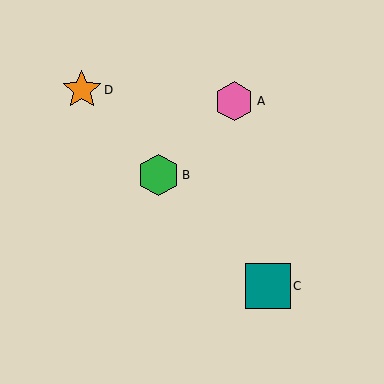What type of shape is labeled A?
Shape A is a pink hexagon.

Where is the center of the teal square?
The center of the teal square is at (268, 286).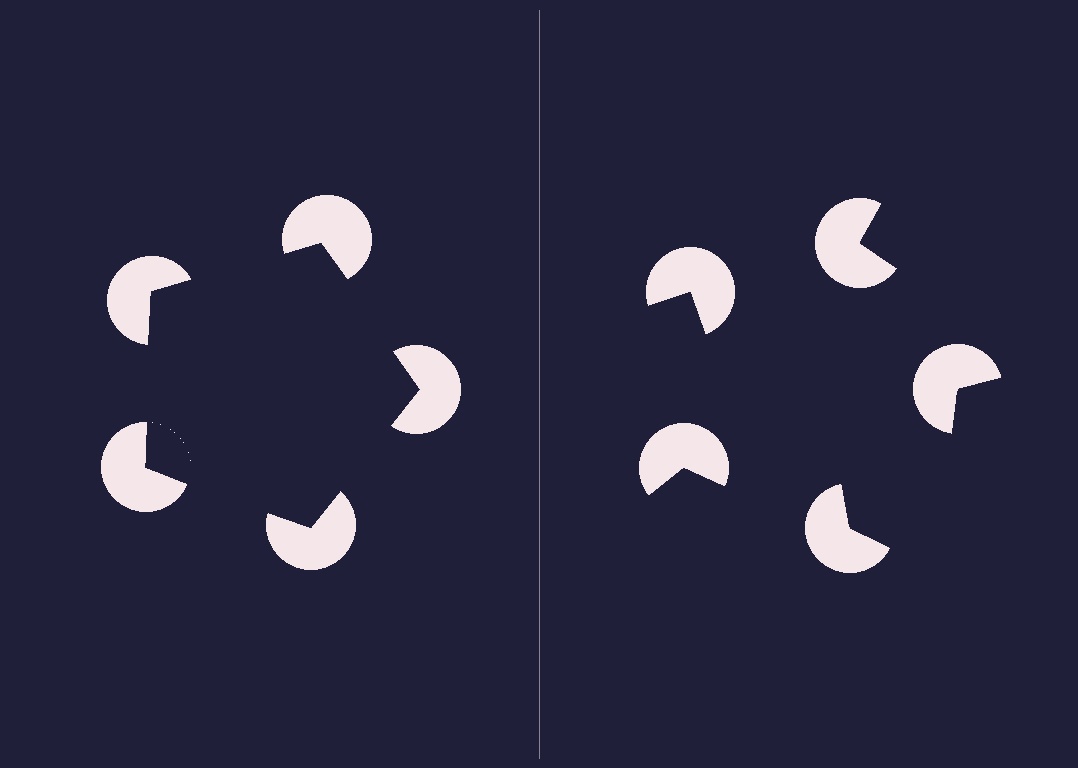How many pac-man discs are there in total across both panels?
10 — 5 on each side.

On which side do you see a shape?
An illusory pentagon appears on the left side. On the right side the wedge cuts are rotated, so no coherent shape forms.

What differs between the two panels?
The pac-man discs are positioned identically on both sides; only the wedge orientations differ. On the left they align to a pentagon; on the right they are misaligned.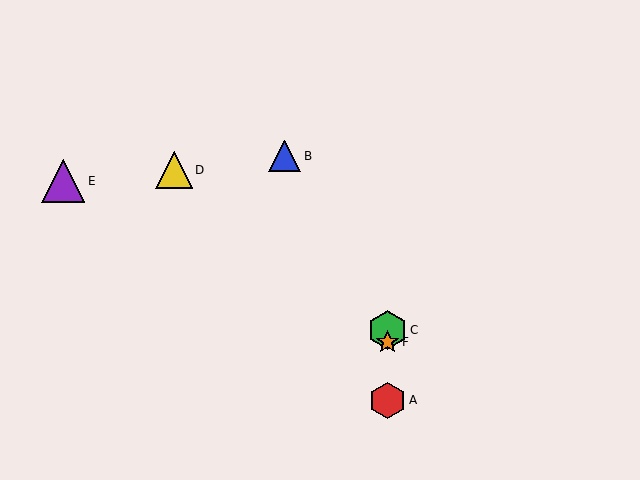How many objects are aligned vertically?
3 objects (A, C, F) are aligned vertically.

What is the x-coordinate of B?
Object B is at x≈285.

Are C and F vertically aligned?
Yes, both are at x≈387.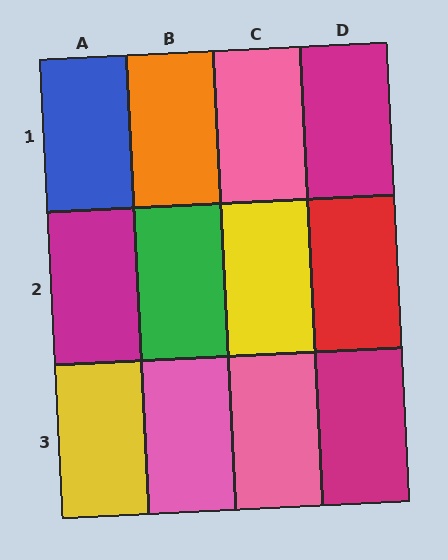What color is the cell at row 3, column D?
Magenta.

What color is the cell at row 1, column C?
Pink.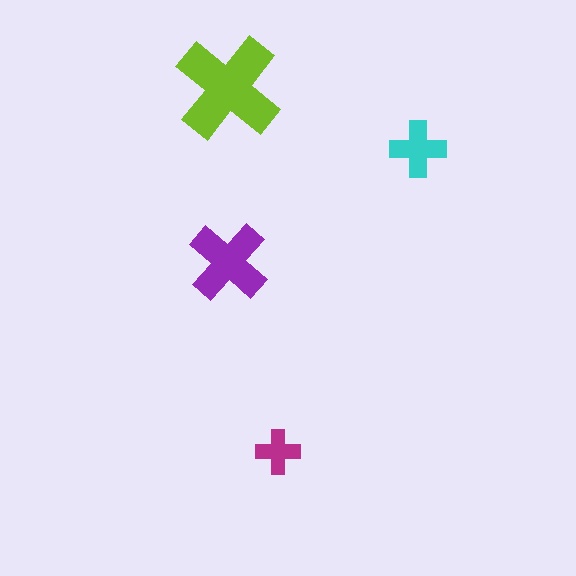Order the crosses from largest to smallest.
the lime one, the purple one, the cyan one, the magenta one.